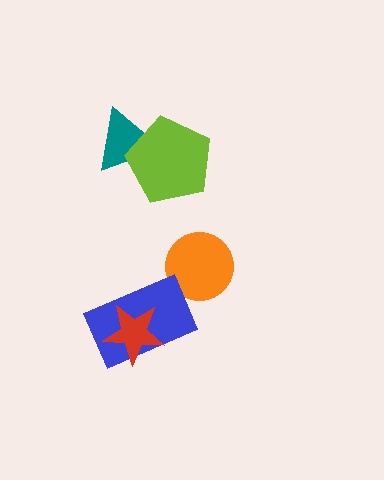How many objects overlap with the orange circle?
0 objects overlap with the orange circle.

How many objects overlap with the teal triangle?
1 object overlaps with the teal triangle.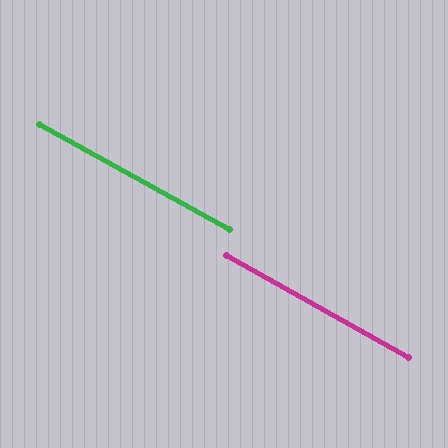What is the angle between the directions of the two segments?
Approximately 0 degrees.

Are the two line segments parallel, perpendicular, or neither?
Parallel — their directions differ by only 0.0°.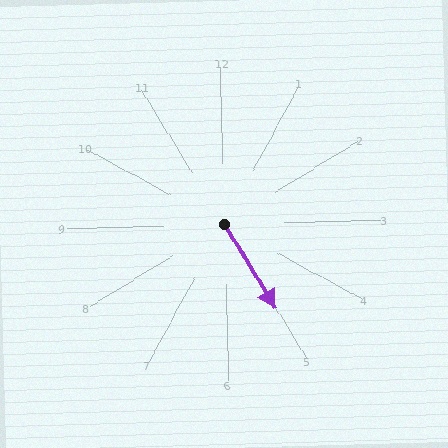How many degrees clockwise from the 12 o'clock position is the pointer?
Approximately 150 degrees.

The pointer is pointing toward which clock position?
Roughly 5 o'clock.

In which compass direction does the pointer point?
Southeast.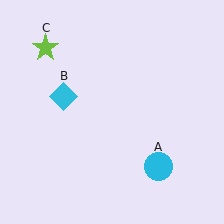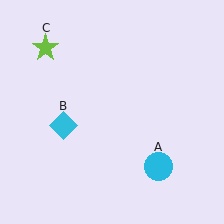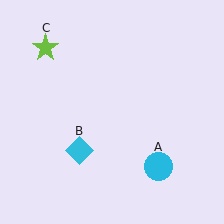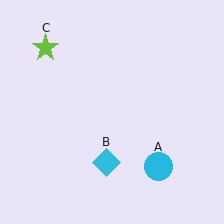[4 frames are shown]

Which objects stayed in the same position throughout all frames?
Cyan circle (object A) and lime star (object C) remained stationary.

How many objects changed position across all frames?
1 object changed position: cyan diamond (object B).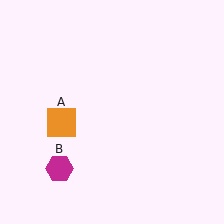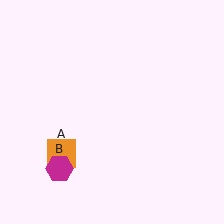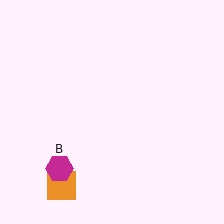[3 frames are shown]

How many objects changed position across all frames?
1 object changed position: orange square (object A).